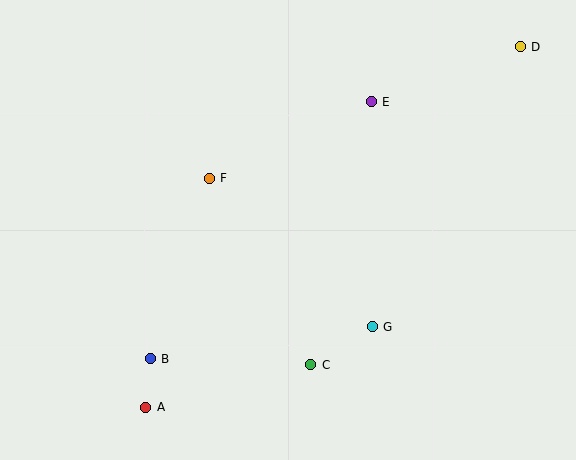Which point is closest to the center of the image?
Point F at (209, 178) is closest to the center.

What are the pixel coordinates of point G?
Point G is at (372, 327).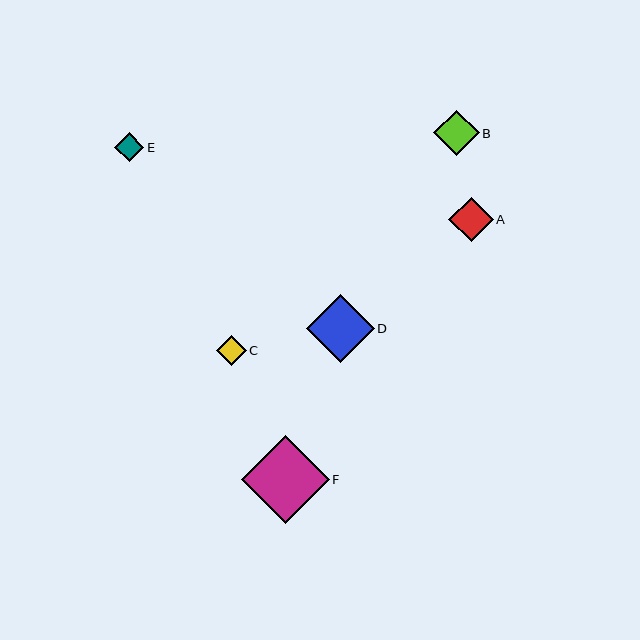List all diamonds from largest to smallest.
From largest to smallest: F, D, B, A, C, E.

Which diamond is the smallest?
Diamond E is the smallest with a size of approximately 29 pixels.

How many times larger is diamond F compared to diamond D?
Diamond F is approximately 1.3 times the size of diamond D.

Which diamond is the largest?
Diamond F is the largest with a size of approximately 88 pixels.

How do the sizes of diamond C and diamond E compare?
Diamond C and diamond E are approximately the same size.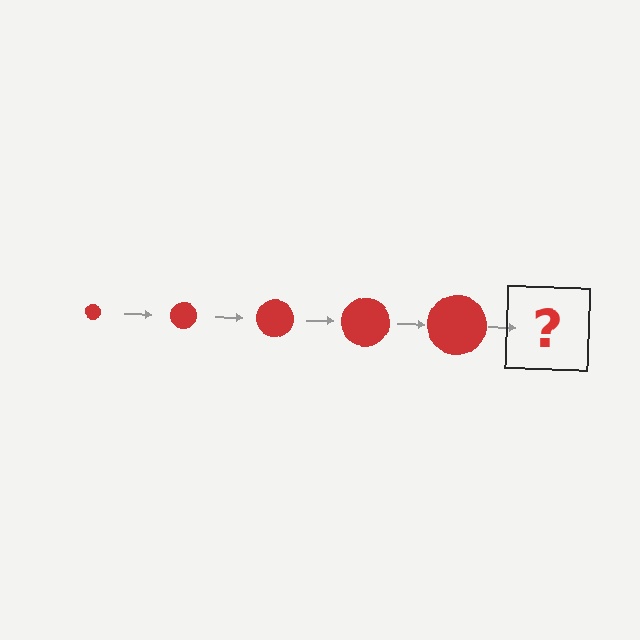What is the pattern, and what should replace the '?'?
The pattern is that the circle gets progressively larger each step. The '?' should be a red circle, larger than the previous one.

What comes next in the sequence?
The next element should be a red circle, larger than the previous one.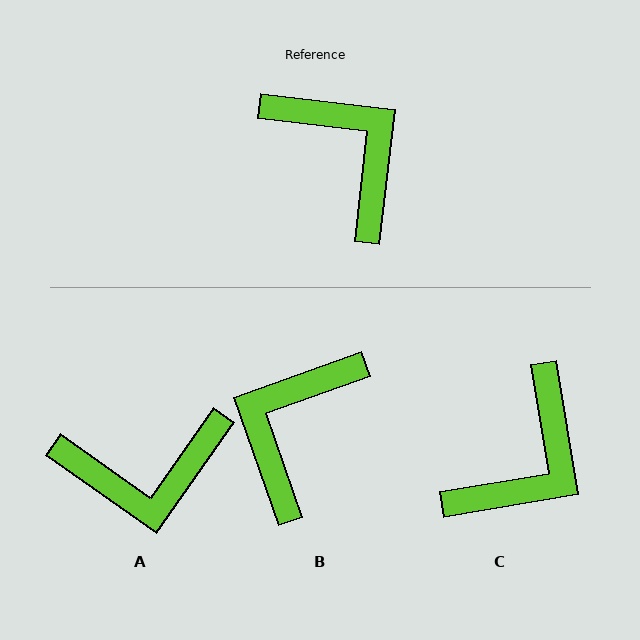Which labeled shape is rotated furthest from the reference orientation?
A, about 119 degrees away.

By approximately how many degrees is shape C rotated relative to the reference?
Approximately 74 degrees clockwise.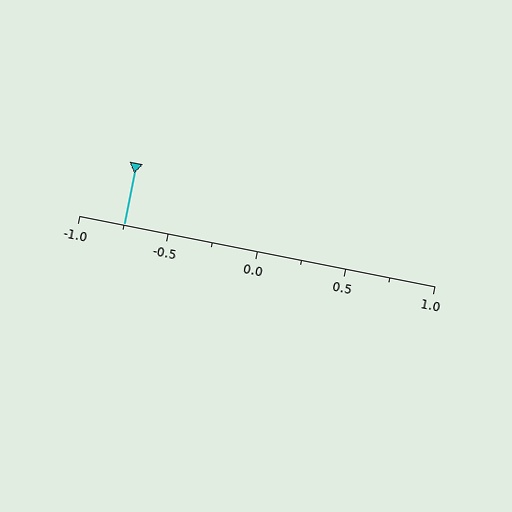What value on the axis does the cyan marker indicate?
The marker indicates approximately -0.75.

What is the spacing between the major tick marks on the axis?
The major ticks are spaced 0.5 apart.